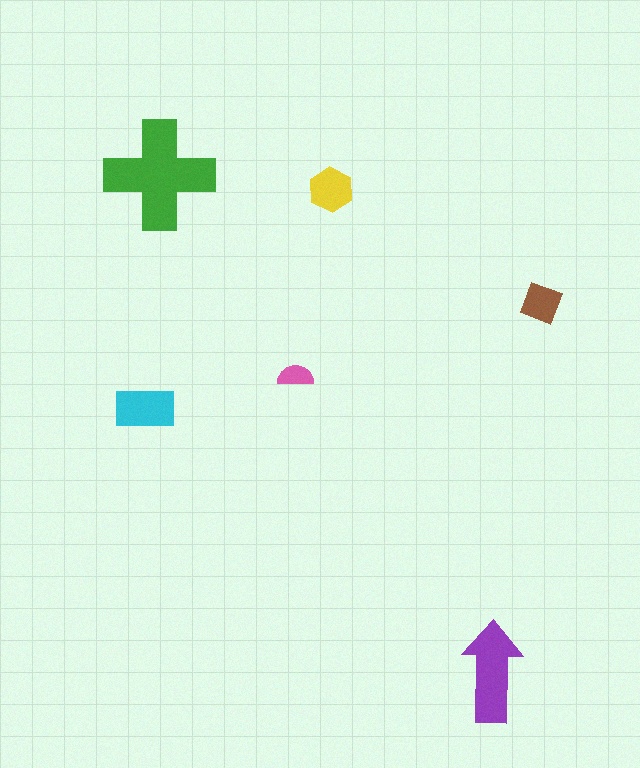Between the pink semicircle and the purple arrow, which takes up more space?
The purple arrow.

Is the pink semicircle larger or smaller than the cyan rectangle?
Smaller.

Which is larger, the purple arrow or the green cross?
The green cross.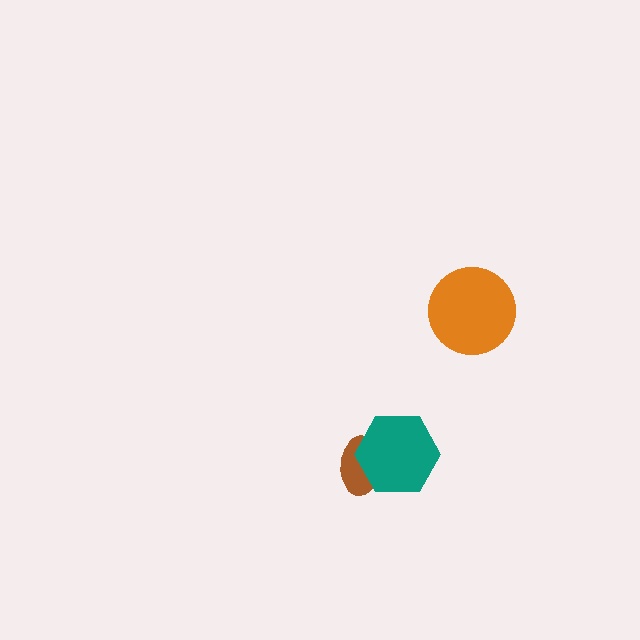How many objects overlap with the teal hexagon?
1 object overlaps with the teal hexagon.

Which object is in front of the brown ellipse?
The teal hexagon is in front of the brown ellipse.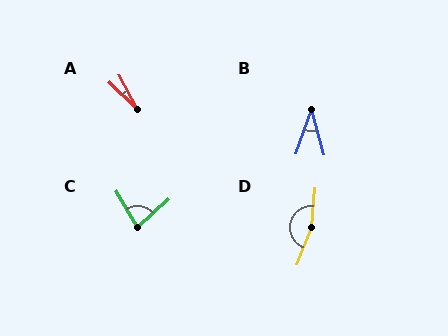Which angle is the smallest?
A, at approximately 18 degrees.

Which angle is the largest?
D, at approximately 164 degrees.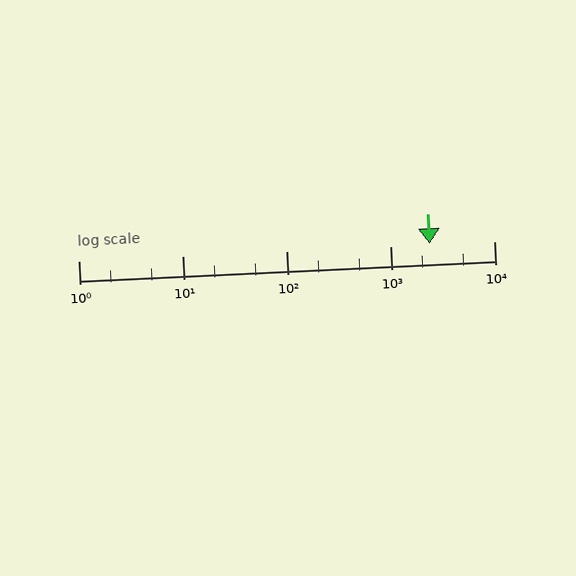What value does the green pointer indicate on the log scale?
The pointer indicates approximately 2400.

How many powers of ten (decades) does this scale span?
The scale spans 4 decades, from 1 to 10000.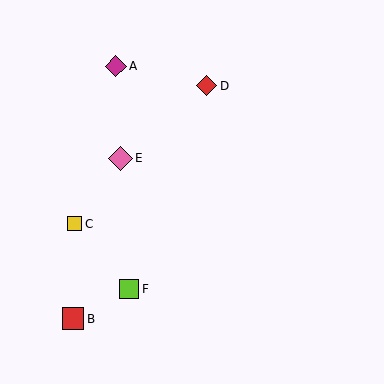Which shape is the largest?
The pink diamond (labeled E) is the largest.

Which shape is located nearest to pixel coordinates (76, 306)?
The red square (labeled B) at (73, 319) is nearest to that location.